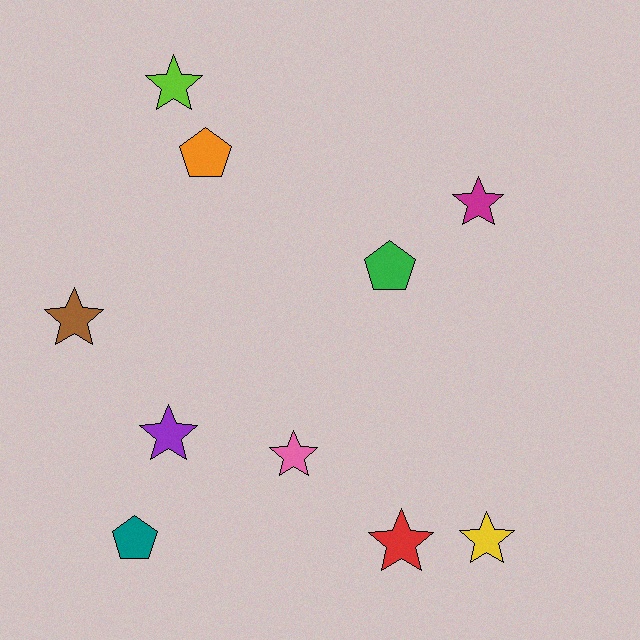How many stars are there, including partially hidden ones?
There are 7 stars.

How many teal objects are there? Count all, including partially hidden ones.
There is 1 teal object.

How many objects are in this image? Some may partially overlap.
There are 10 objects.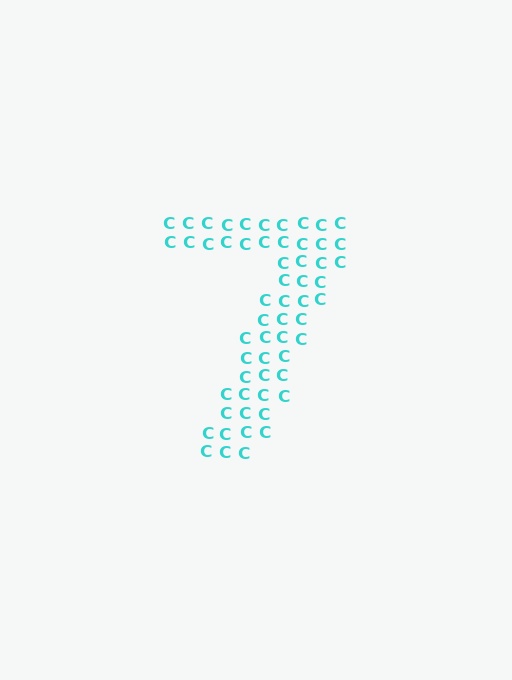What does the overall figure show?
The overall figure shows the digit 7.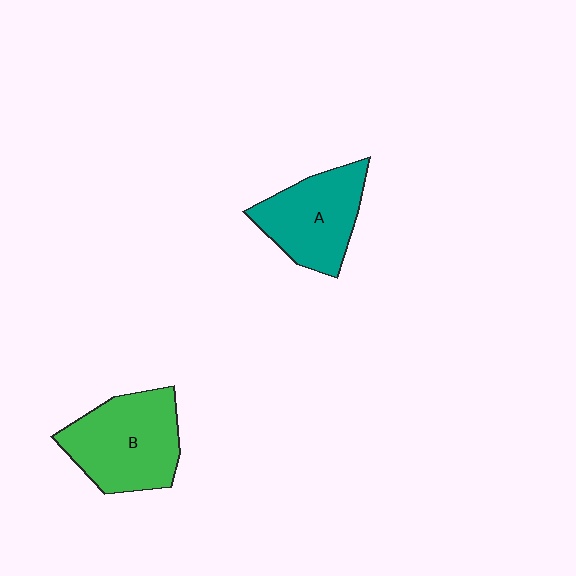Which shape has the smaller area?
Shape A (teal).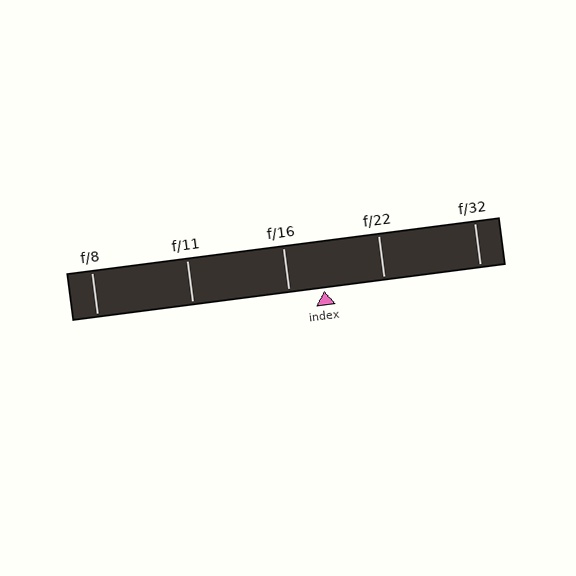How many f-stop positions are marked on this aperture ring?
There are 5 f-stop positions marked.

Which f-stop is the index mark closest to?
The index mark is closest to f/16.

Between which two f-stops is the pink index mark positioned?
The index mark is between f/16 and f/22.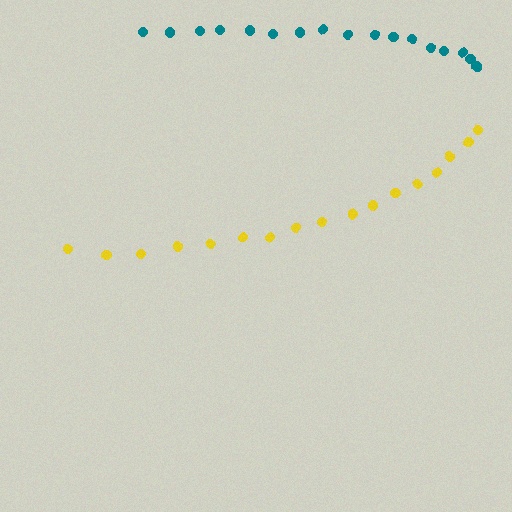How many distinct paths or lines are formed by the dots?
There are 2 distinct paths.